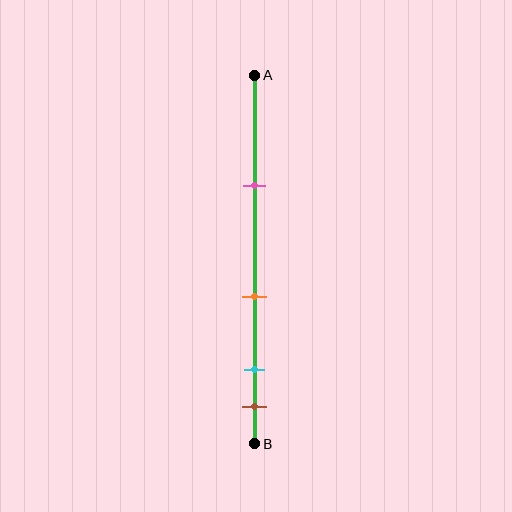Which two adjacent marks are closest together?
The cyan and brown marks are the closest adjacent pair.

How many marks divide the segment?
There are 4 marks dividing the segment.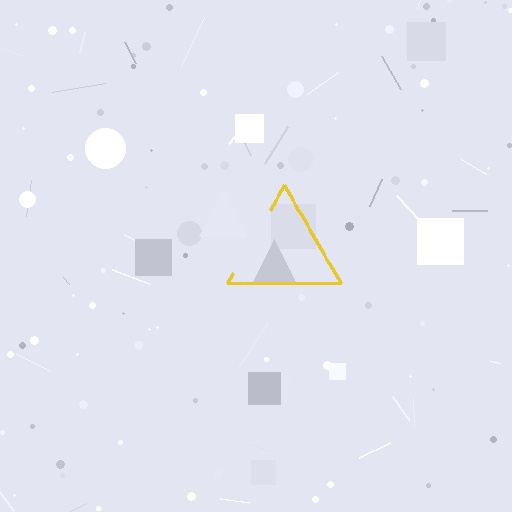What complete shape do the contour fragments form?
The contour fragments form a triangle.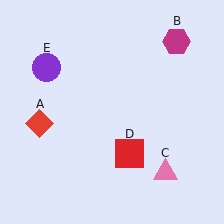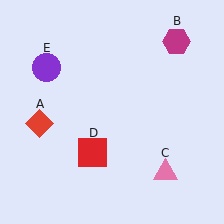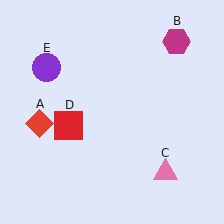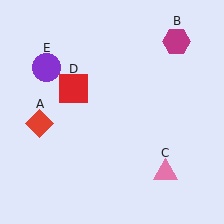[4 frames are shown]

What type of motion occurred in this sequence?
The red square (object D) rotated clockwise around the center of the scene.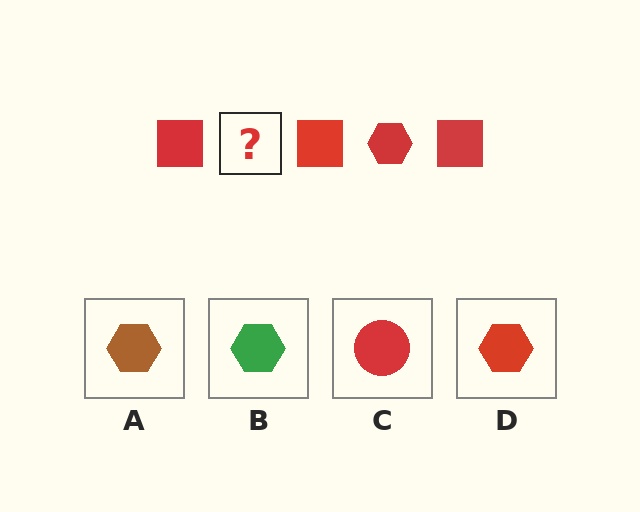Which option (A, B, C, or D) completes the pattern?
D.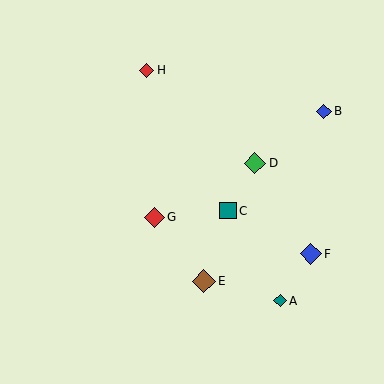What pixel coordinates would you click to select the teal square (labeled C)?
Click at (228, 211) to select the teal square C.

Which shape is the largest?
The brown diamond (labeled E) is the largest.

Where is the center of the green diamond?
The center of the green diamond is at (255, 163).